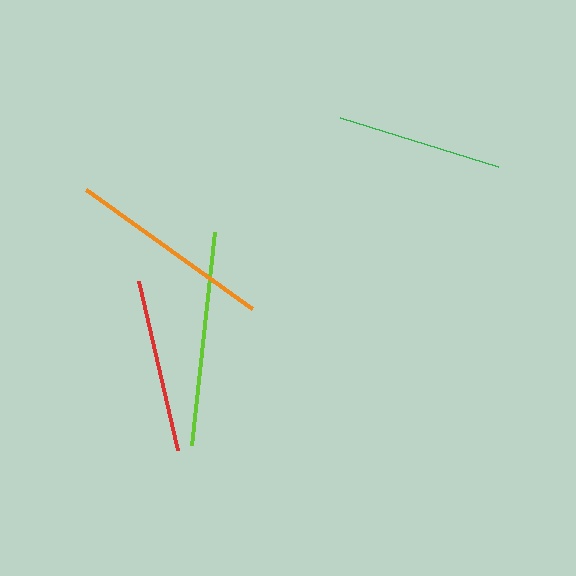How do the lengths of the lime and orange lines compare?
The lime and orange lines are approximately the same length.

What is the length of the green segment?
The green segment is approximately 165 pixels long.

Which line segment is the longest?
The lime line is the longest at approximately 214 pixels.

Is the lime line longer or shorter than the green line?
The lime line is longer than the green line.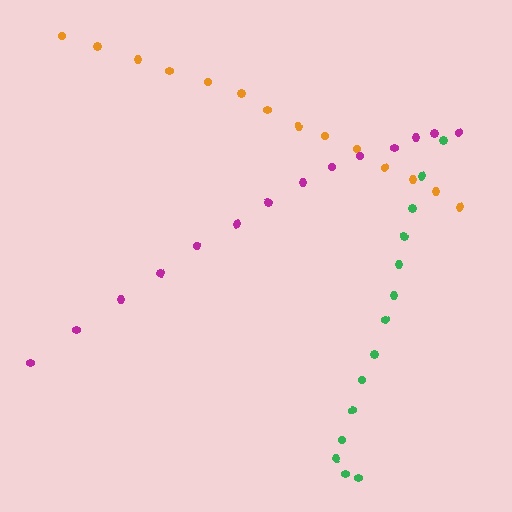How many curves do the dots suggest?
There are 3 distinct paths.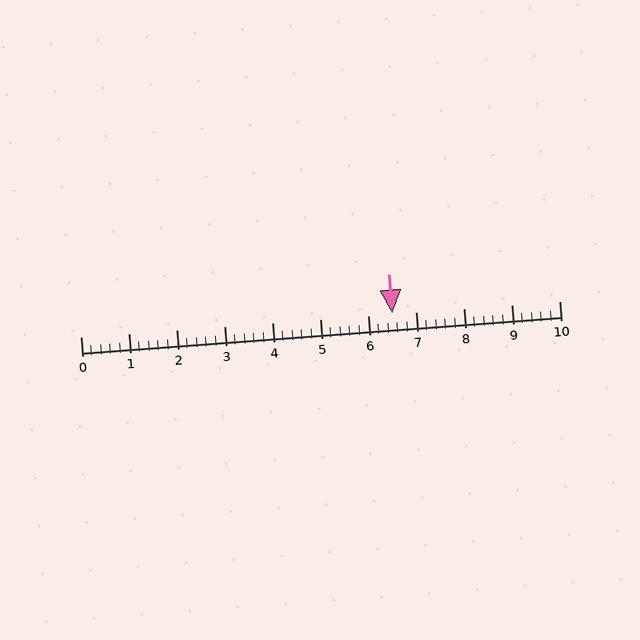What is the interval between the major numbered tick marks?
The major tick marks are spaced 1 units apart.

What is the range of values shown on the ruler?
The ruler shows values from 0 to 10.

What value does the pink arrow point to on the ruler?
The pink arrow points to approximately 6.5.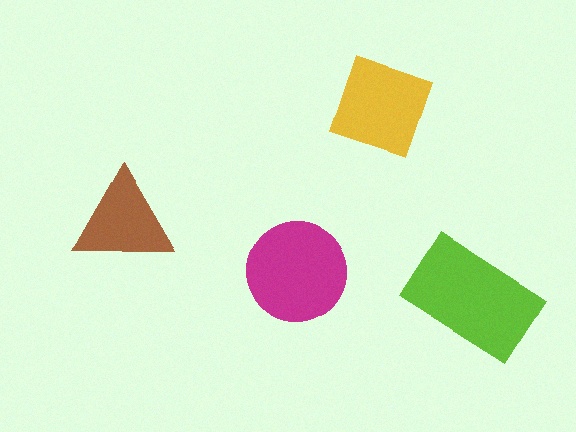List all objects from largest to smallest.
The lime rectangle, the magenta circle, the yellow diamond, the brown triangle.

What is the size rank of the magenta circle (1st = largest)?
2nd.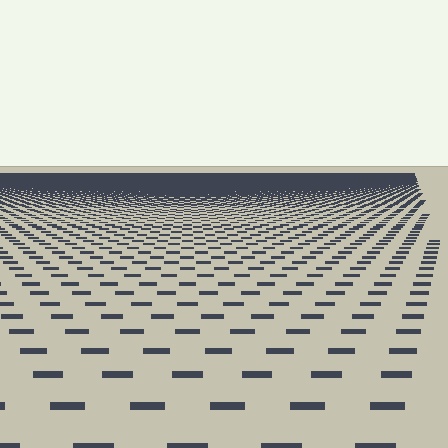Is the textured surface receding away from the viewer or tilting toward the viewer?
The surface is receding away from the viewer. Texture elements get smaller and denser toward the top.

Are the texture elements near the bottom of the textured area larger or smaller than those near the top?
Larger. Near the bottom, elements are closer to the viewer and appear at a bigger on-screen size.